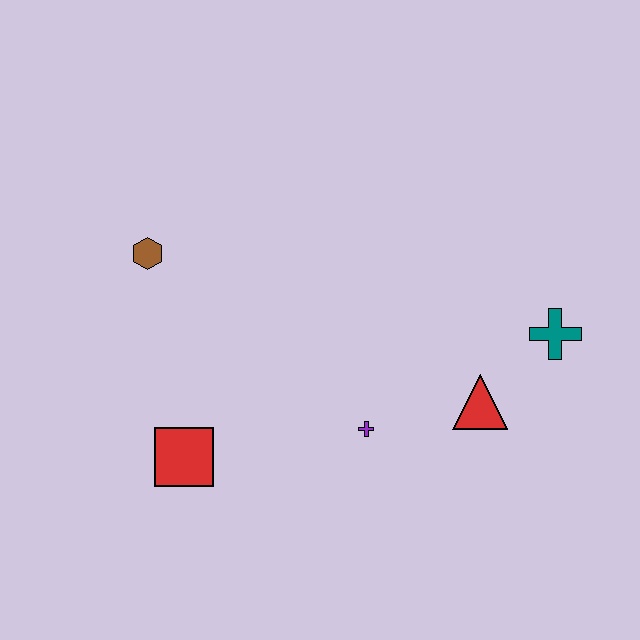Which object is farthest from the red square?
The teal cross is farthest from the red square.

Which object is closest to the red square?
The purple cross is closest to the red square.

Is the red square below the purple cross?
Yes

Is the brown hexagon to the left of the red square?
Yes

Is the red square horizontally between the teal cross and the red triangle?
No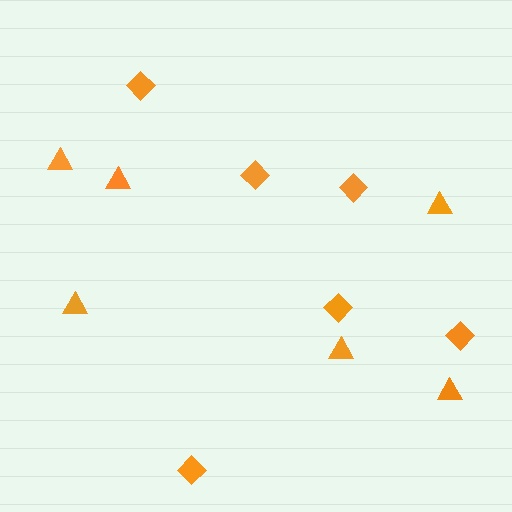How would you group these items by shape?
There are 2 groups: one group of triangles (6) and one group of diamonds (6).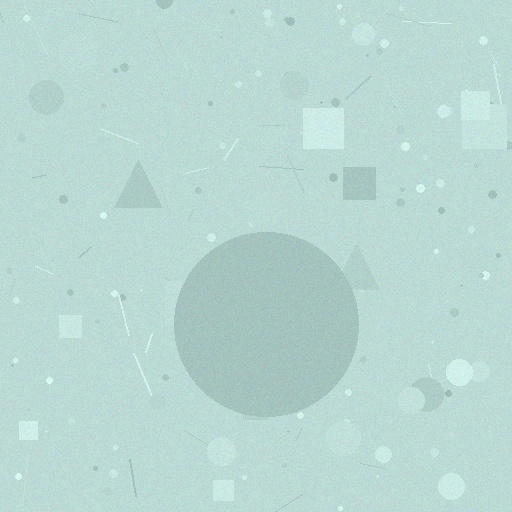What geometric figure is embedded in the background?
A circle is embedded in the background.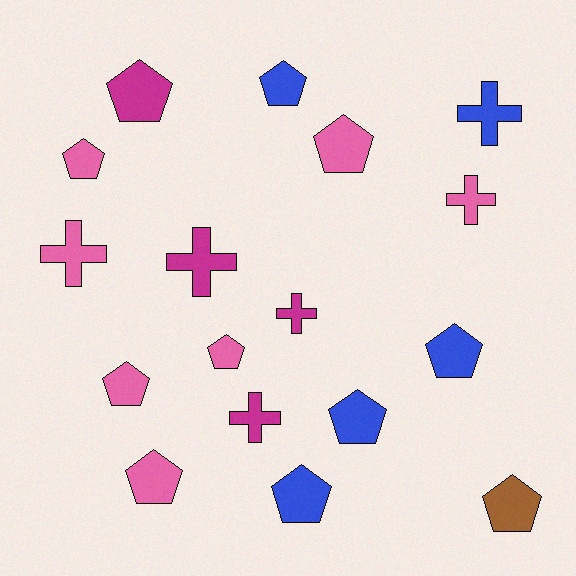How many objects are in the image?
There are 17 objects.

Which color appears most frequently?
Pink, with 7 objects.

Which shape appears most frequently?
Pentagon, with 11 objects.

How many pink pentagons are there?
There are 5 pink pentagons.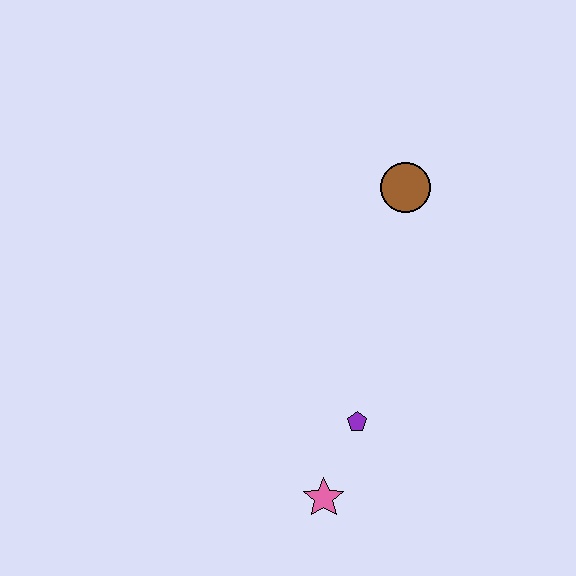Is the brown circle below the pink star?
No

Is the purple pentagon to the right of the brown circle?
No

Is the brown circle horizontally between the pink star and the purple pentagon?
No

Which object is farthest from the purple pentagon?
The brown circle is farthest from the purple pentagon.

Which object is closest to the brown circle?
The purple pentagon is closest to the brown circle.